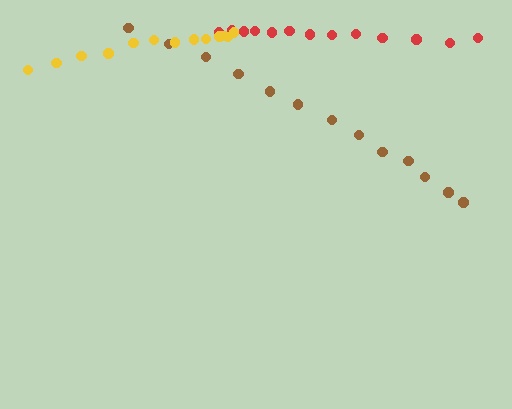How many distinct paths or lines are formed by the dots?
There are 3 distinct paths.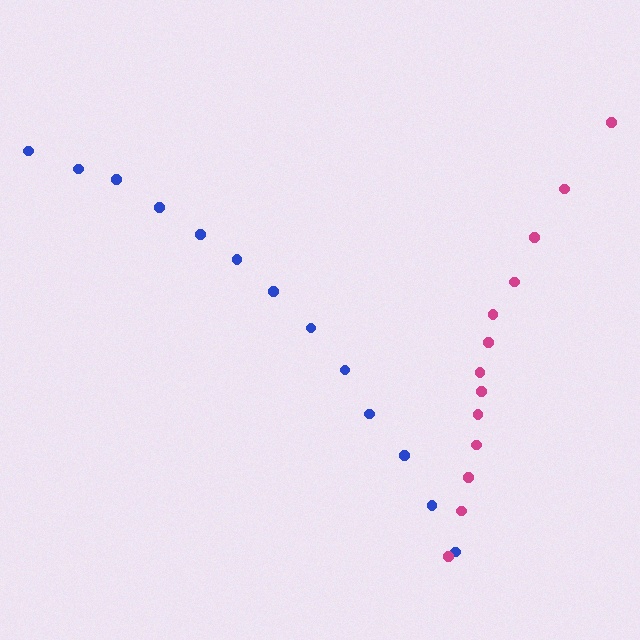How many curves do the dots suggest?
There are 2 distinct paths.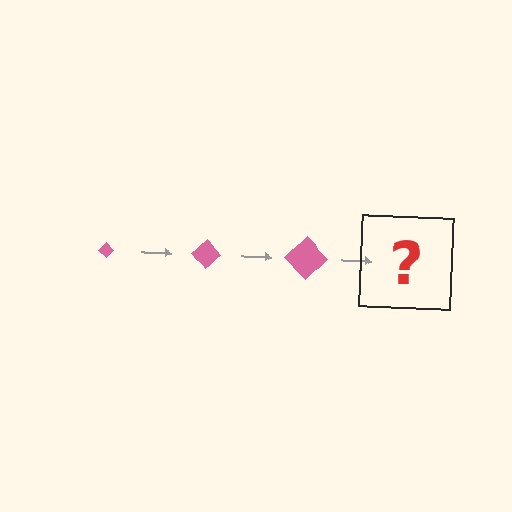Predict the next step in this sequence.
The next step is a pink diamond, larger than the previous one.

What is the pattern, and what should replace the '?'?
The pattern is that the diamond gets progressively larger each step. The '?' should be a pink diamond, larger than the previous one.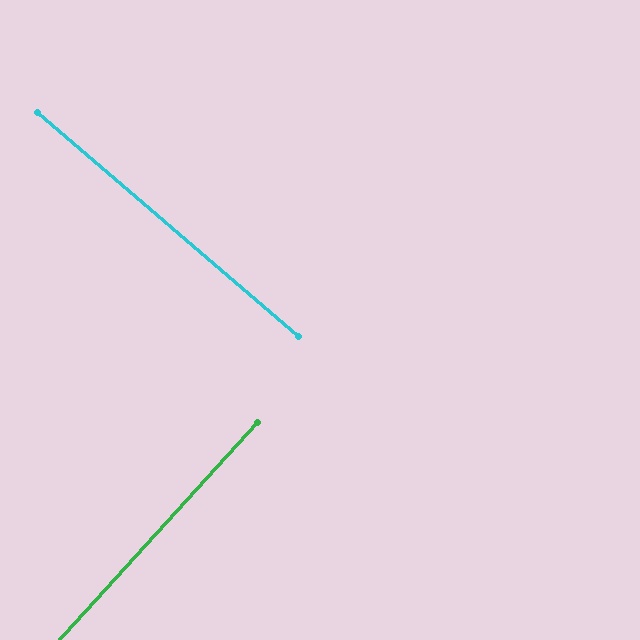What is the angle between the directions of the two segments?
Approximately 88 degrees.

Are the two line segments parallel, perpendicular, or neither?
Perpendicular — they meet at approximately 88°.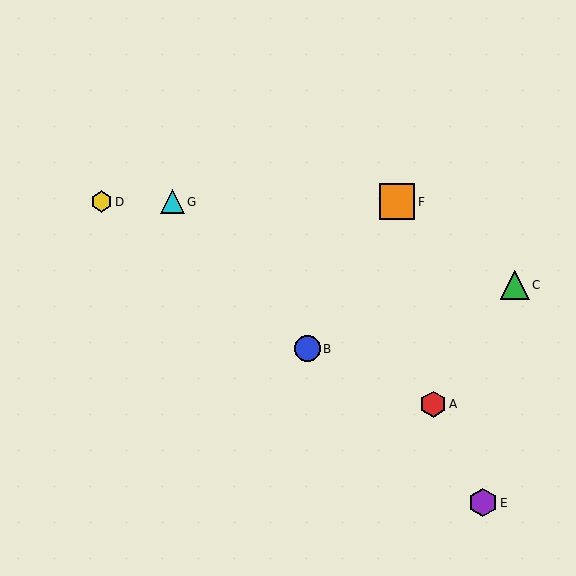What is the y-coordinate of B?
Object B is at y≈349.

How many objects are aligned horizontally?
3 objects (D, F, G) are aligned horizontally.